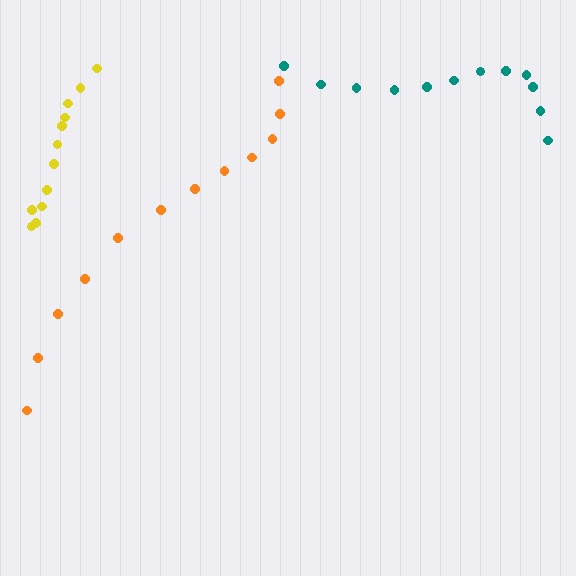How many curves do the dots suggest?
There are 3 distinct paths.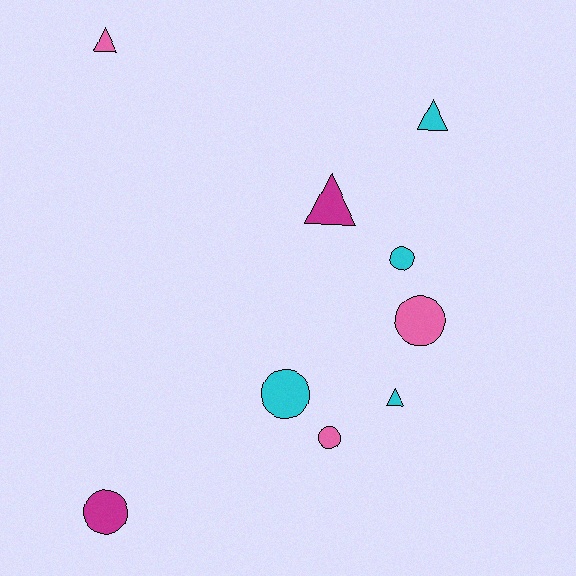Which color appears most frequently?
Cyan, with 4 objects.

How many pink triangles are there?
There is 1 pink triangle.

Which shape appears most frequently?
Circle, with 5 objects.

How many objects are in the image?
There are 9 objects.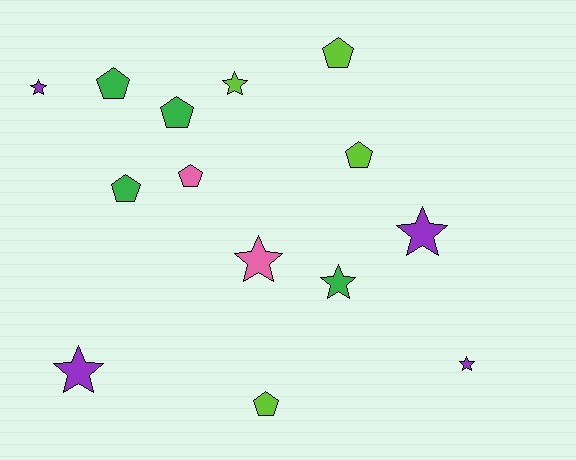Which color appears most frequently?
Purple, with 4 objects.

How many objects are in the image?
There are 14 objects.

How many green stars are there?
There is 1 green star.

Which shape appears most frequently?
Pentagon, with 7 objects.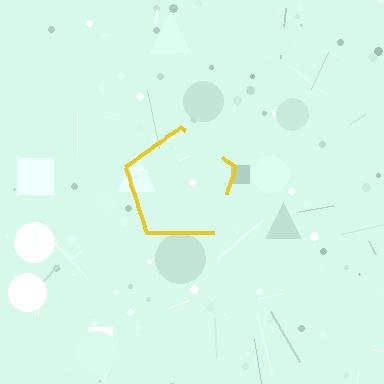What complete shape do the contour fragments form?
The contour fragments form a pentagon.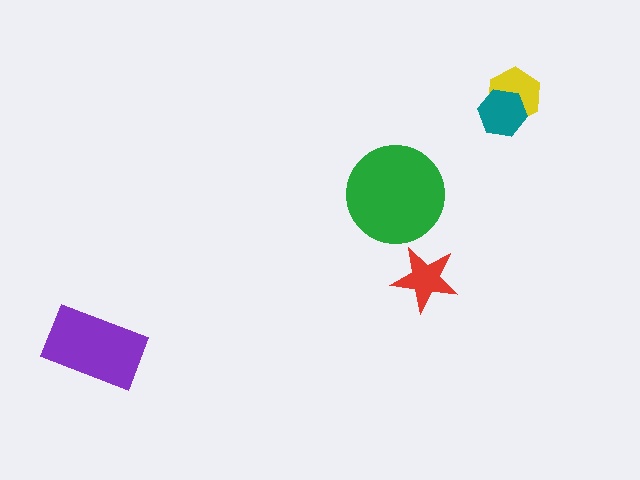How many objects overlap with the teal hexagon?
1 object overlaps with the teal hexagon.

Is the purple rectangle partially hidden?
No, no other shape covers it.